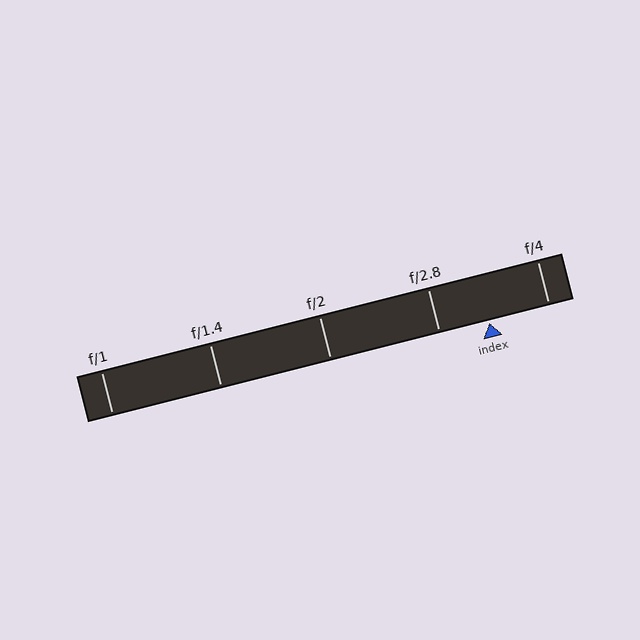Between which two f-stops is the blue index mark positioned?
The index mark is between f/2.8 and f/4.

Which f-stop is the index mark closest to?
The index mark is closest to f/2.8.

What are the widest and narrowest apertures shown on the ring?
The widest aperture shown is f/1 and the narrowest is f/4.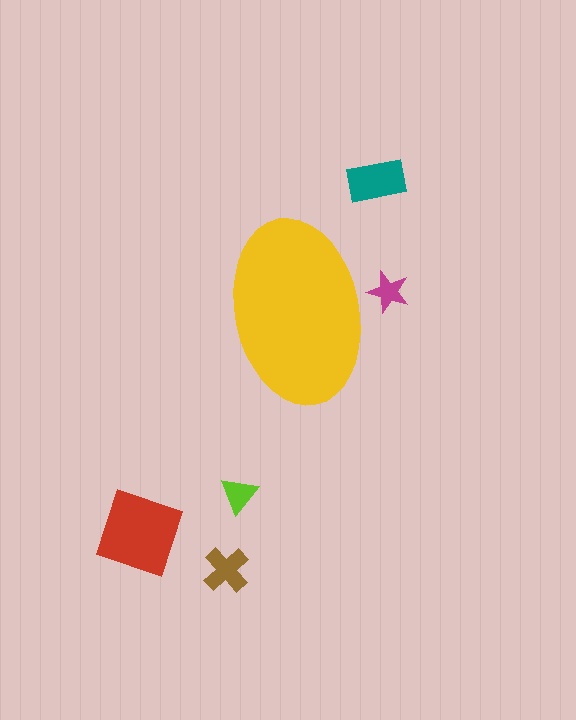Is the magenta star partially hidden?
Yes, the magenta star is partially hidden behind the yellow ellipse.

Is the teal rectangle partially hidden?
No, the teal rectangle is fully visible.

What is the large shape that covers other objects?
A yellow ellipse.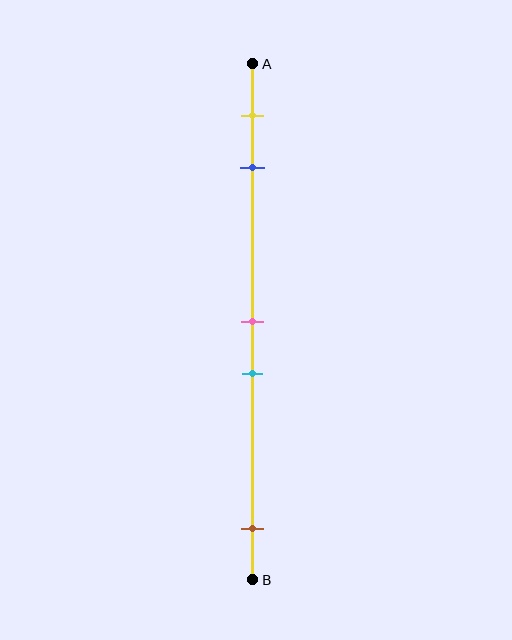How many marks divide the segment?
There are 5 marks dividing the segment.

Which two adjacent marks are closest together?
The pink and cyan marks are the closest adjacent pair.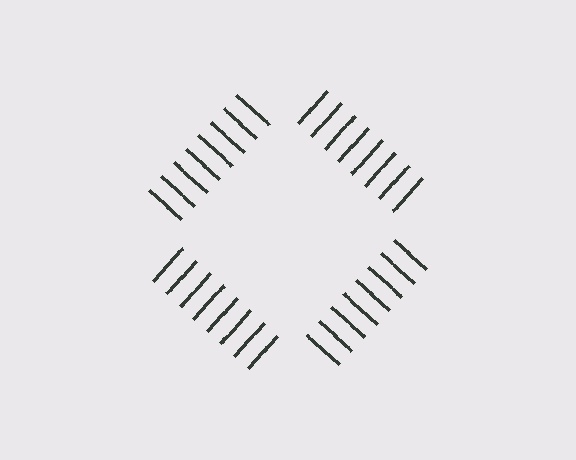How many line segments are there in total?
32 — 8 along each of the 4 edges.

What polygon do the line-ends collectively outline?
An illusory square — the line segments terminate on its edges but no continuous stroke is drawn.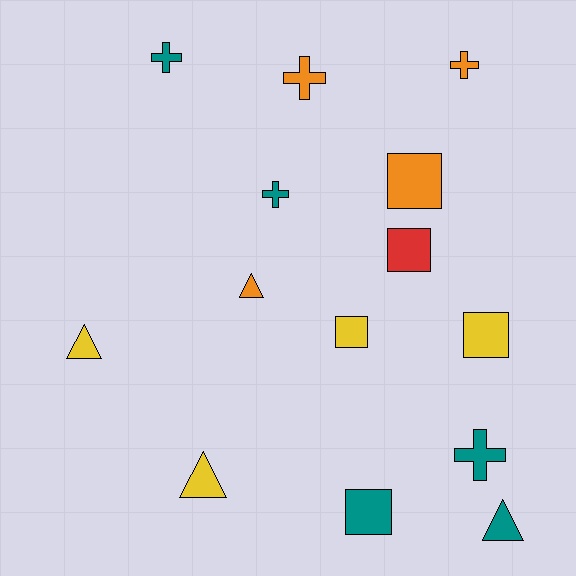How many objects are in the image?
There are 14 objects.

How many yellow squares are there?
There are 2 yellow squares.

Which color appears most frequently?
Teal, with 5 objects.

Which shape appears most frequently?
Cross, with 5 objects.